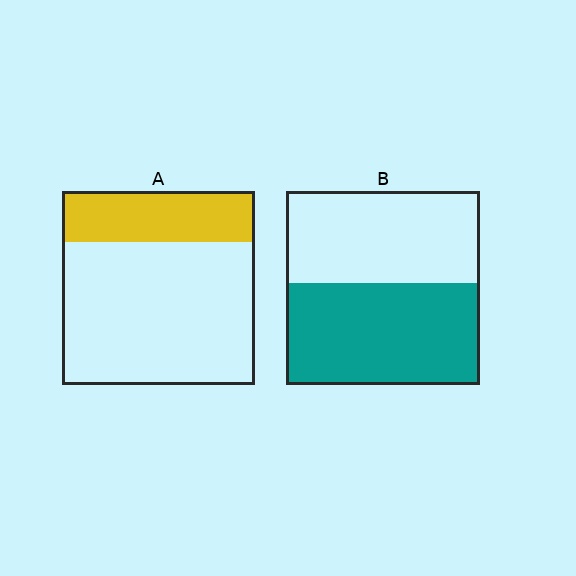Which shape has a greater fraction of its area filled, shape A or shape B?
Shape B.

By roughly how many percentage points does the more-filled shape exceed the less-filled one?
By roughly 25 percentage points (B over A).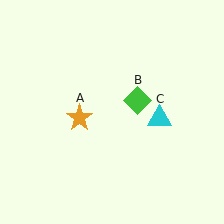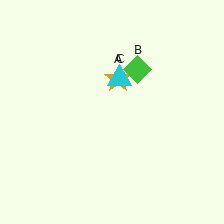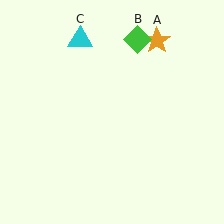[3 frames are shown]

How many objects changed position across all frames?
3 objects changed position: orange star (object A), green diamond (object B), cyan triangle (object C).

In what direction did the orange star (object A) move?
The orange star (object A) moved up and to the right.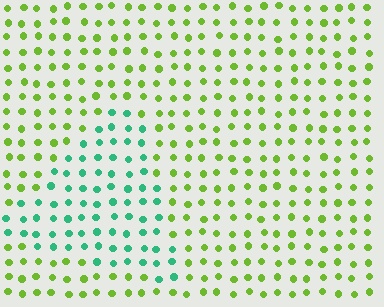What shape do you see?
I see a triangle.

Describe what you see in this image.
The image is filled with small lime elements in a uniform arrangement. A triangle-shaped region is visible where the elements are tinted to a slightly different hue, forming a subtle color boundary.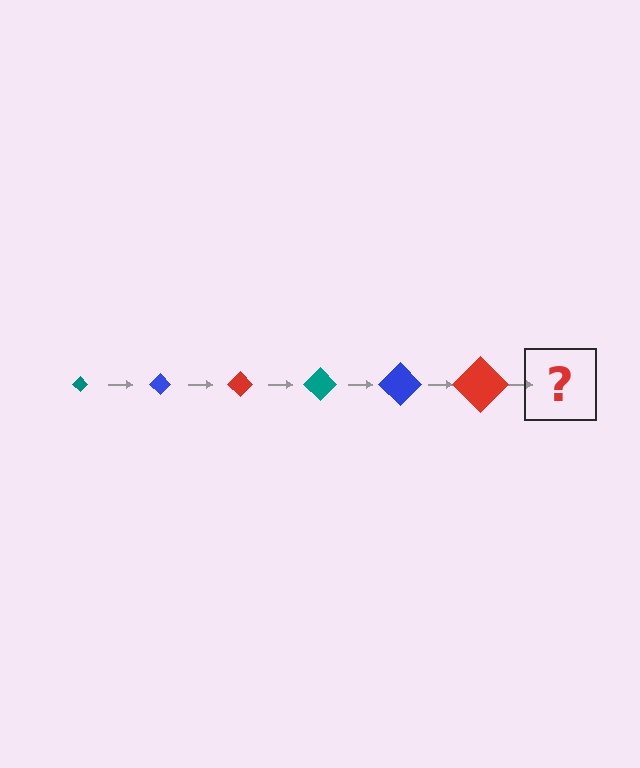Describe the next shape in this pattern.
It should be a teal diamond, larger than the previous one.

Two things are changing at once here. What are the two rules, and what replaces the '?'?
The two rules are that the diamond grows larger each step and the color cycles through teal, blue, and red. The '?' should be a teal diamond, larger than the previous one.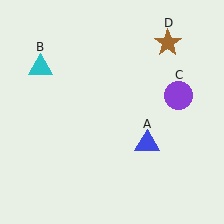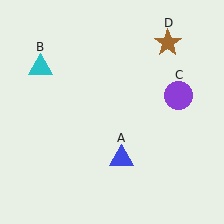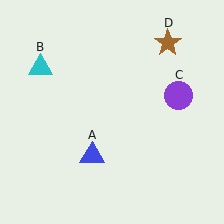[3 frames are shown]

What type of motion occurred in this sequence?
The blue triangle (object A) rotated clockwise around the center of the scene.